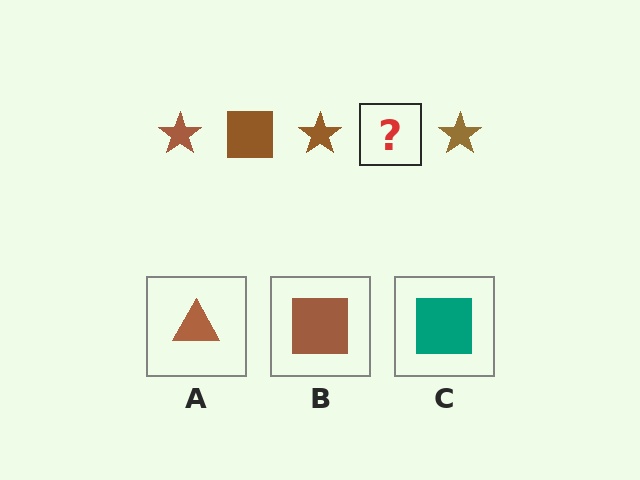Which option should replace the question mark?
Option B.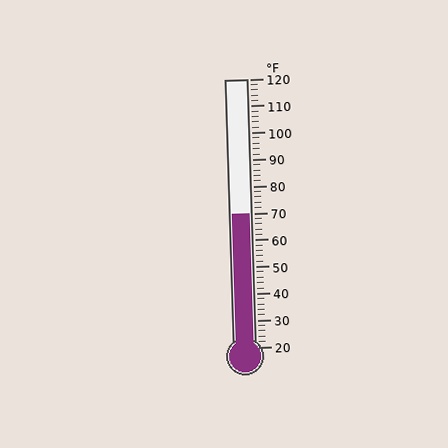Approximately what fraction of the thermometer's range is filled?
The thermometer is filled to approximately 50% of its range.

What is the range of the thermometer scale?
The thermometer scale ranges from 20°F to 120°F.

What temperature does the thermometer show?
The thermometer shows approximately 70°F.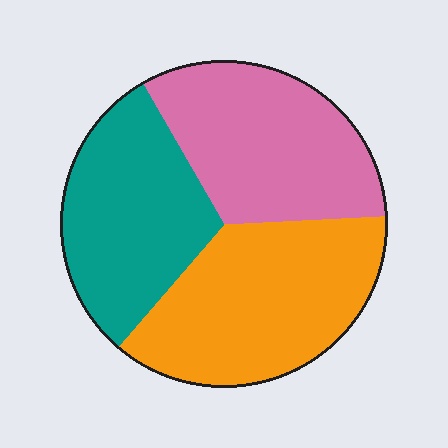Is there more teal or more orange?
Orange.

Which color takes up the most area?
Orange, at roughly 35%.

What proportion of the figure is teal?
Teal takes up about one third (1/3) of the figure.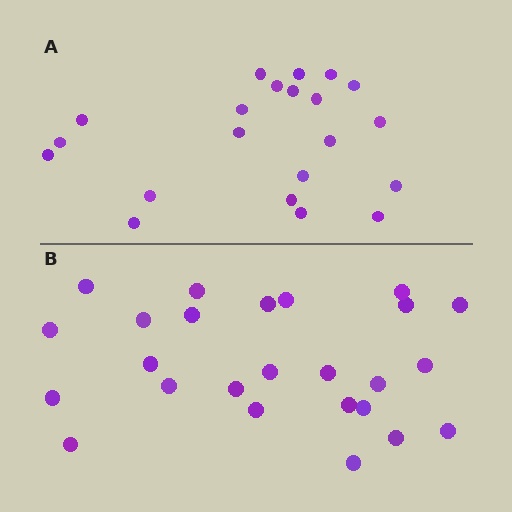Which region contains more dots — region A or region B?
Region B (the bottom region) has more dots.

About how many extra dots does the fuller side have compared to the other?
Region B has about 4 more dots than region A.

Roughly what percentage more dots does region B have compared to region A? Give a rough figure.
About 20% more.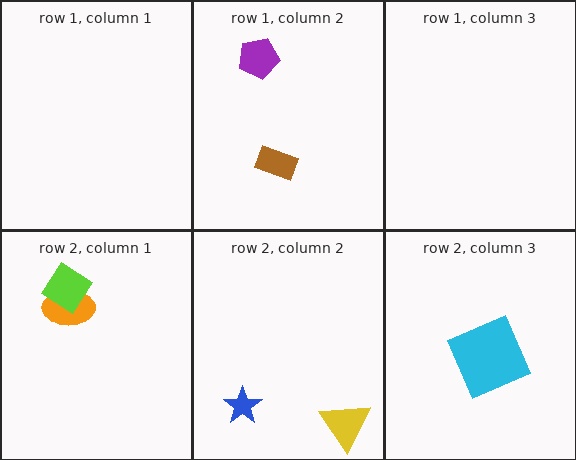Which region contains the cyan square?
The row 2, column 3 region.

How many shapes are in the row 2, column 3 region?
1.